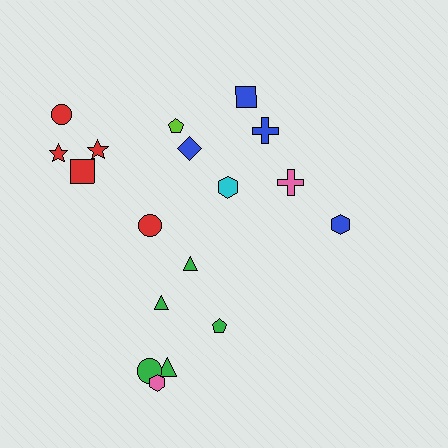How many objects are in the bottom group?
There are 6 objects.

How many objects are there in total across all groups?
There are 18 objects.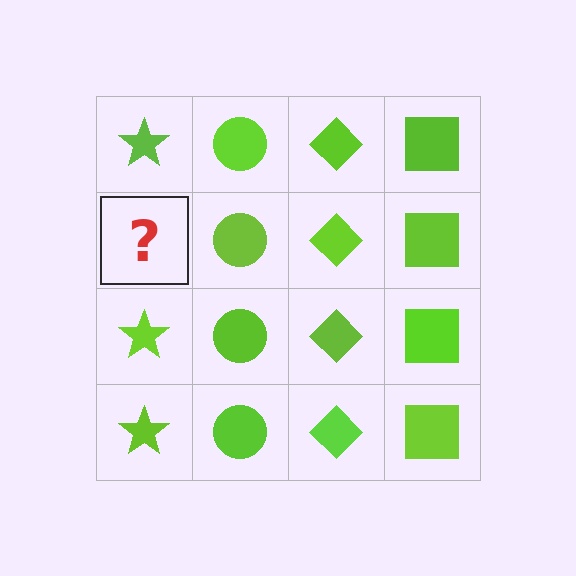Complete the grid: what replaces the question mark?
The question mark should be replaced with a lime star.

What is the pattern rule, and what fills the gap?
The rule is that each column has a consistent shape. The gap should be filled with a lime star.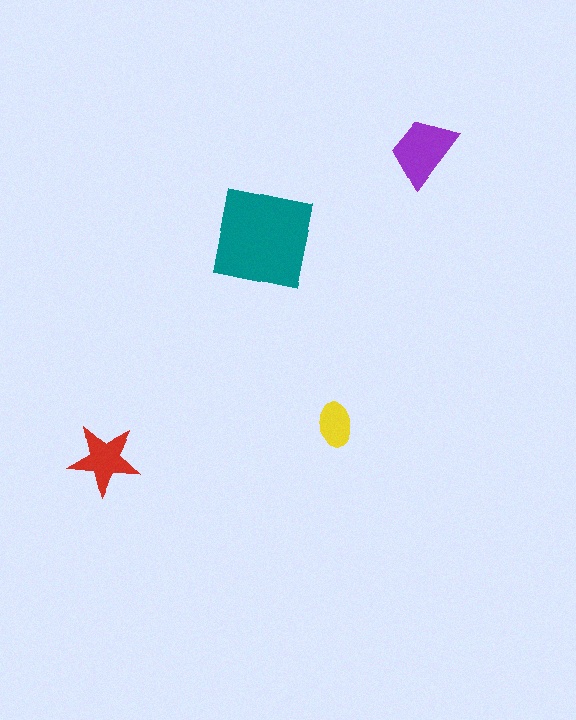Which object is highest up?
The purple trapezoid is topmost.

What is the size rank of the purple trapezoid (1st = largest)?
2nd.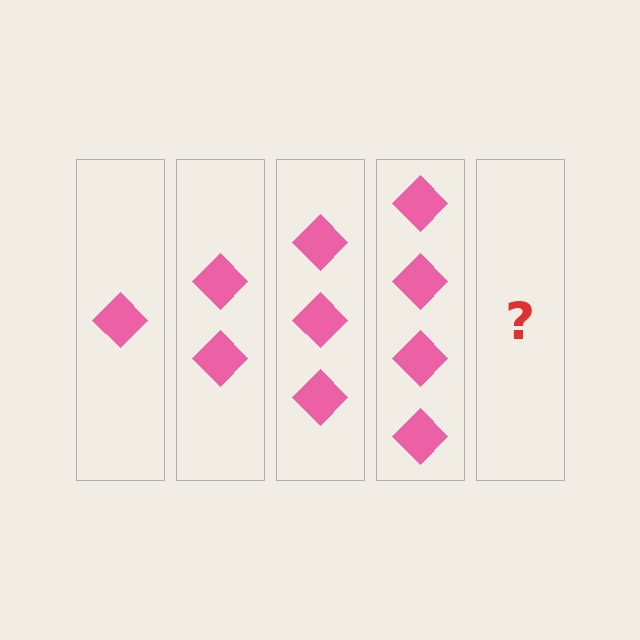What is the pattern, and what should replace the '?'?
The pattern is that each step adds one more diamond. The '?' should be 5 diamonds.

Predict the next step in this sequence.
The next step is 5 diamonds.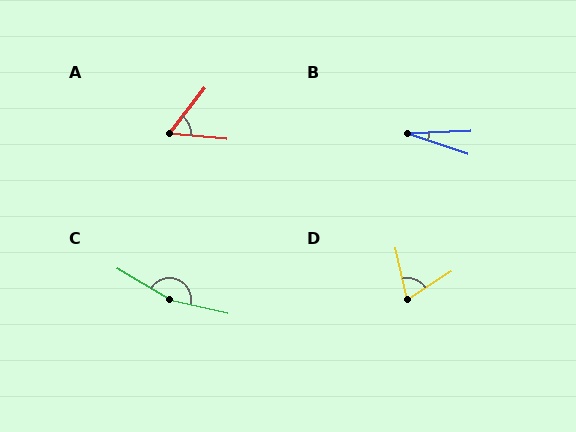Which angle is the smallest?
B, at approximately 20 degrees.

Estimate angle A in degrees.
Approximately 57 degrees.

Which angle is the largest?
C, at approximately 162 degrees.